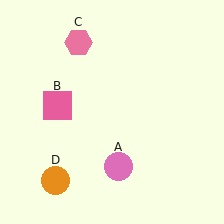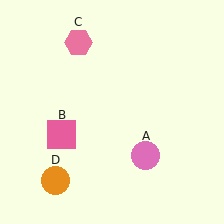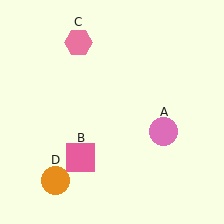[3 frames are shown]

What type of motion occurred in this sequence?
The pink circle (object A), pink square (object B) rotated counterclockwise around the center of the scene.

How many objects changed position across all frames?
2 objects changed position: pink circle (object A), pink square (object B).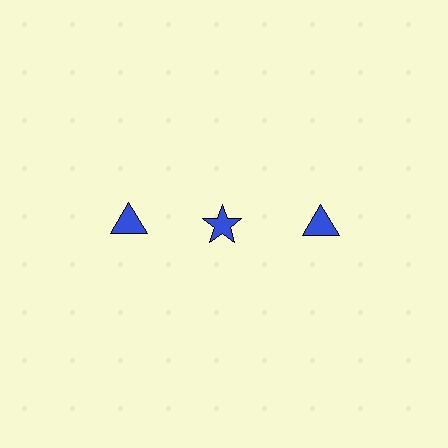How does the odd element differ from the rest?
It has a different shape: star instead of triangle.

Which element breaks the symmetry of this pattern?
The blue star in the top row, second from left column breaks the symmetry. All other shapes are blue triangles.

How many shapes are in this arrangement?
There are 3 shapes arranged in a grid pattern.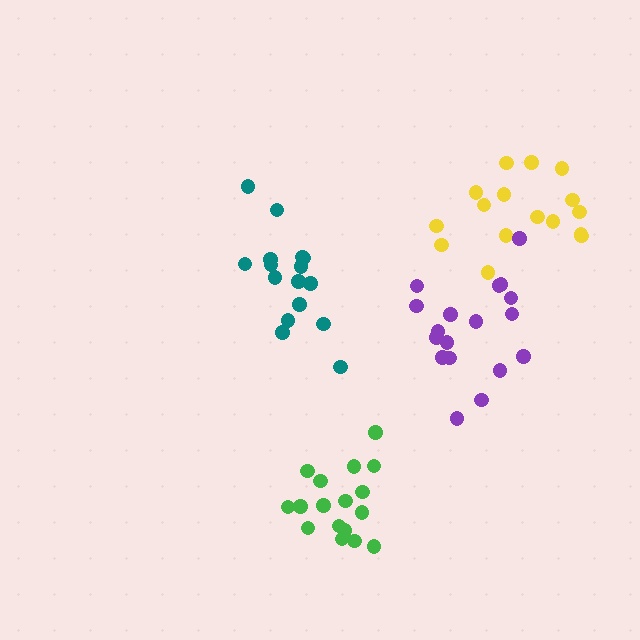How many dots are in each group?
Group 1: 17 dots, Group 2: 16 dots, Group 3: 16 dots, Group 4: 18 dots (67 total).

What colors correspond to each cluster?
The clusters are colored: green, teal, yellow, purple.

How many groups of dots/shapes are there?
There are 4 groups.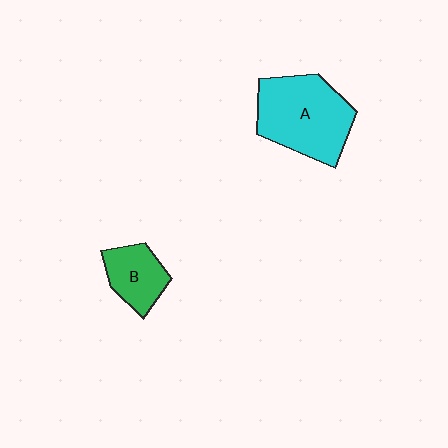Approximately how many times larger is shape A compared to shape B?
Approximately 2.0 times.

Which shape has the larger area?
Shape A (cyan).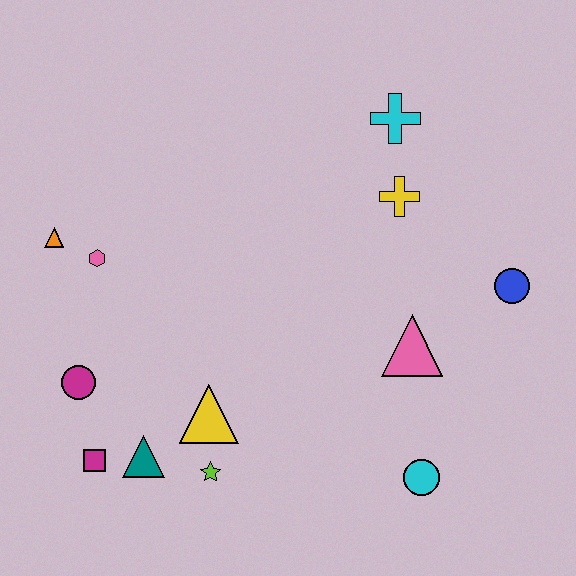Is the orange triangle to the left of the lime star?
Yes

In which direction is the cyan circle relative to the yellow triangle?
The cyan circle is to the right of the yellow triangle.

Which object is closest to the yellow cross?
The cyan cross is closest to the yellow cross.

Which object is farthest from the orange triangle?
The blue circle is farthest from the orange triangle.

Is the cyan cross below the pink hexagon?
No